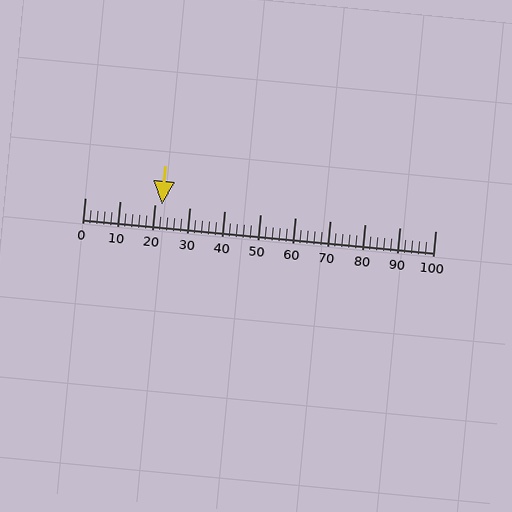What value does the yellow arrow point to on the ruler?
The yellow arrow points to approximately 22.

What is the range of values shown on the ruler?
The ruler shows values from 0 to 100.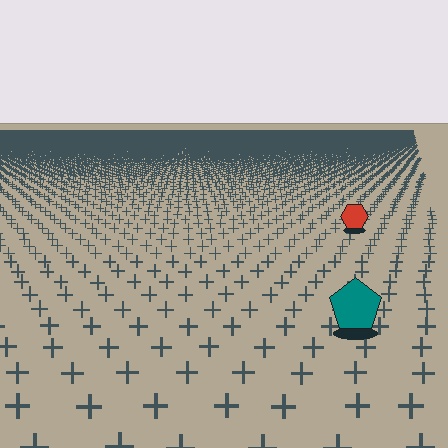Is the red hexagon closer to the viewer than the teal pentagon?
No. The teal pentagon is closer — you can tell from the texture gradient: the ground texture is coarser near it.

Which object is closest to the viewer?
The teal pentagon is closest. The texture marks near it are larger and more spread out.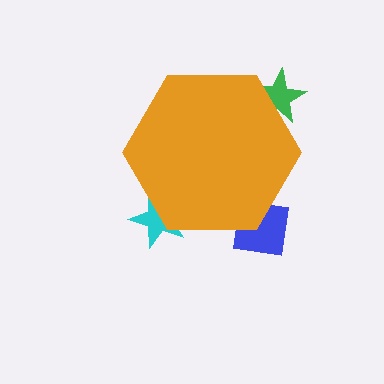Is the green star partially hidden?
Yes, the green star is partially hidden behind the orange hexagon.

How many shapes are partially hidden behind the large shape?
3 shapes are partially hidden.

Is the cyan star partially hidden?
Yes, the cyan star is partially hidden behind the orange hexagon.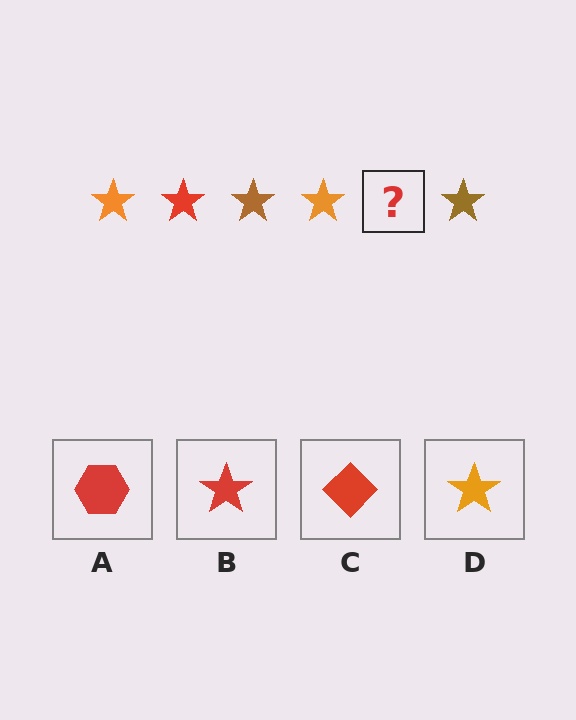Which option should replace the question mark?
Option B.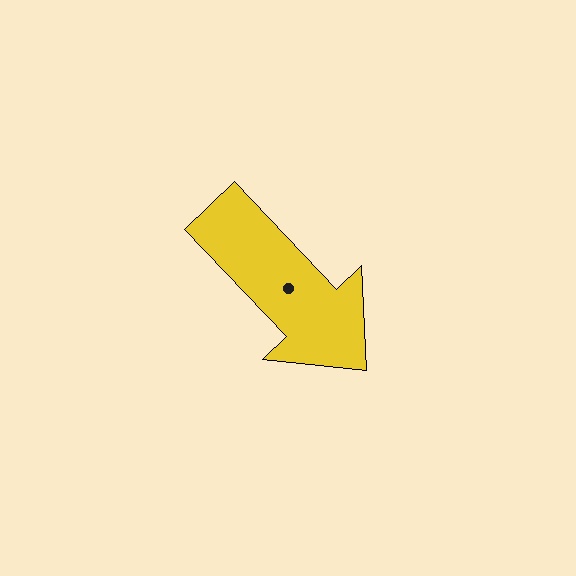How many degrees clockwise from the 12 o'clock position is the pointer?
Approximately 136 degrees.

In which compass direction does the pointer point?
Southeast.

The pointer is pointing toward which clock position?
Roughly 5 o'clock.